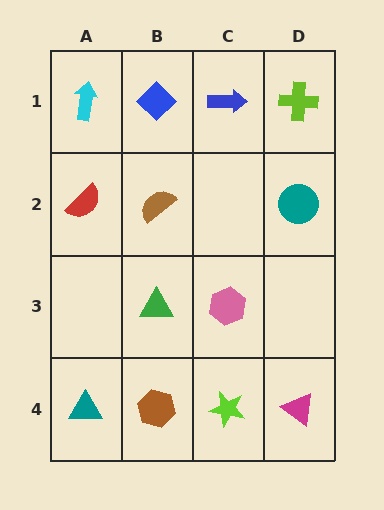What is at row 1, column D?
A lime cross.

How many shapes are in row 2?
3 shapes.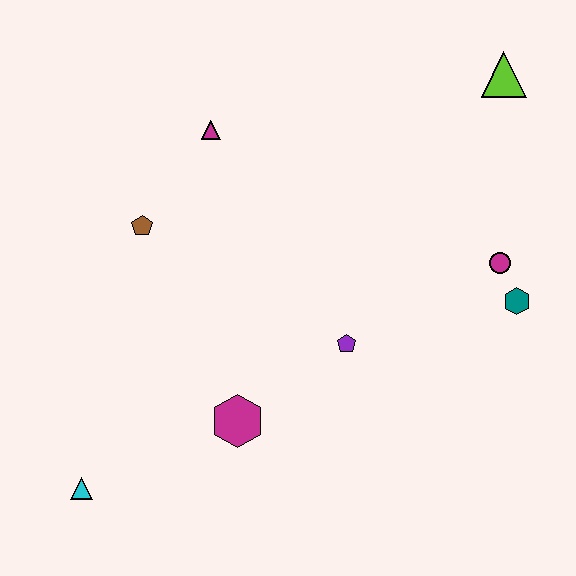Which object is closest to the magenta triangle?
The brown pentagon is closest to the magenta triangle.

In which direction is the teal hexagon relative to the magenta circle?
The teal hexagon is below the magenta circle.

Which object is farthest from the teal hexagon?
The cyan triangle is farthest from the teal hexagon.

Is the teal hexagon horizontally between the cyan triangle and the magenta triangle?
No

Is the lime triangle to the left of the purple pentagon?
No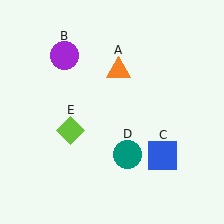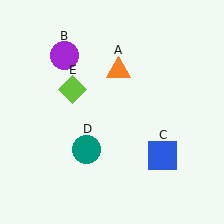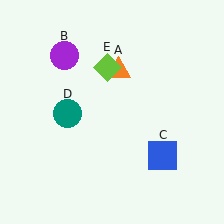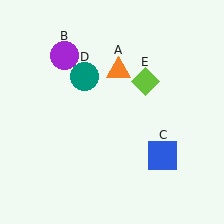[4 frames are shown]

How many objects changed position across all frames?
2 objects changed position: teal circle (object D), lime diamond (object E).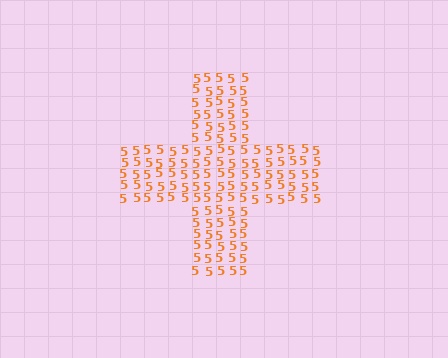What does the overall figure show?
The overall figure shows a cross.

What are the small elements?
The small elements are digit 5's.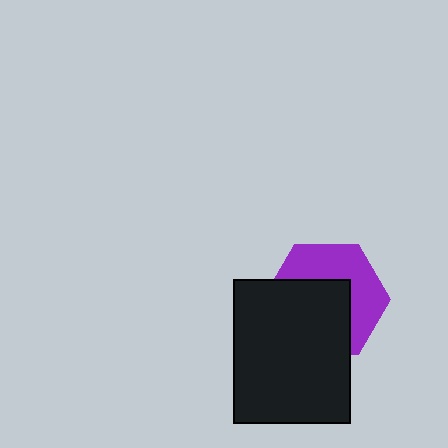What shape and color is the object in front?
The object in front is a black rectangle.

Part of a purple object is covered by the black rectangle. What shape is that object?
It is a hexagon.